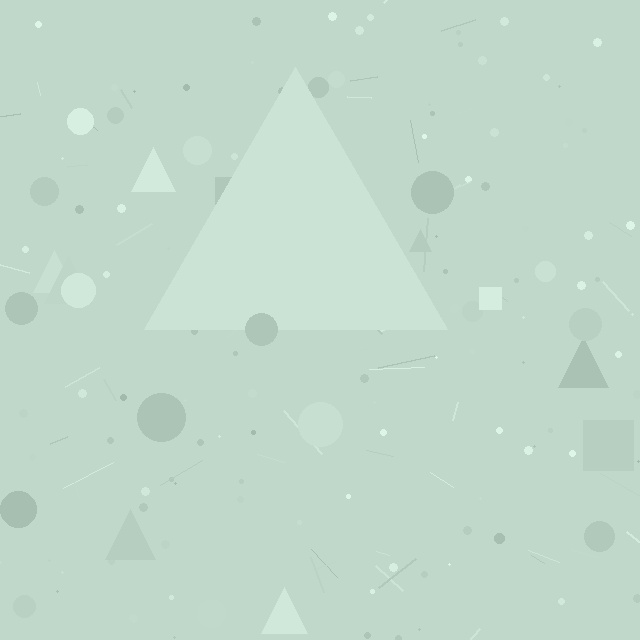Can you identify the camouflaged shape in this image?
The camouflaged shape is a triangle.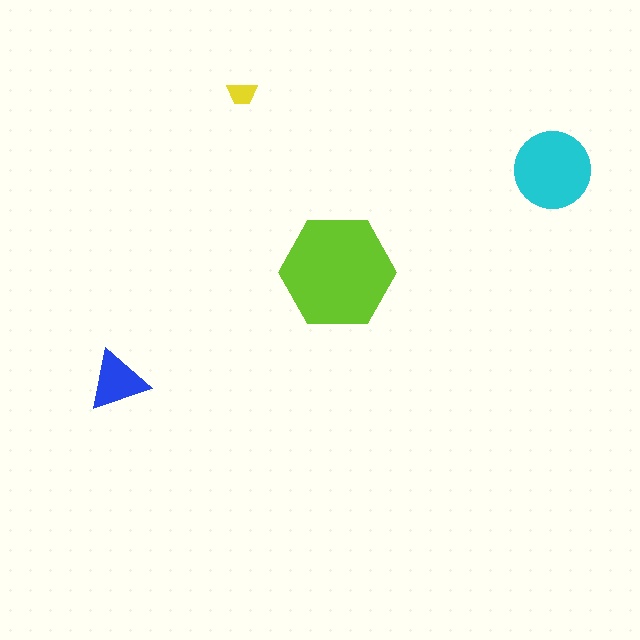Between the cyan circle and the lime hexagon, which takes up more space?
The lime hexagon.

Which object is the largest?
The lime hexagon.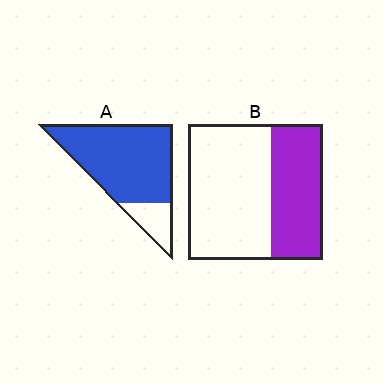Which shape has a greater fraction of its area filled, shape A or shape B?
Shape A.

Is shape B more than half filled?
No.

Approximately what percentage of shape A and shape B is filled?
A is approximately 80% and B is approximately 40%.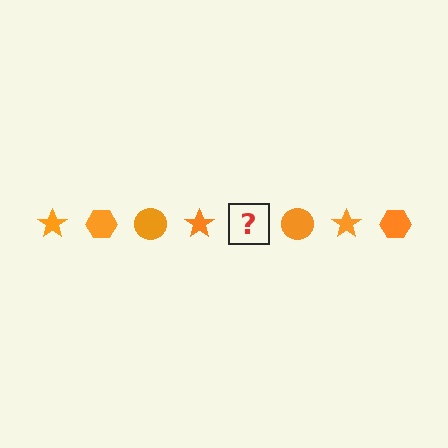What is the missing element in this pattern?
The missing element is an orange hexagon.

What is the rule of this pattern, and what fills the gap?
The rule is that the pattern cycles through star, hexagon, circle shapes in orange. The gap should be filled with an orange hexagon.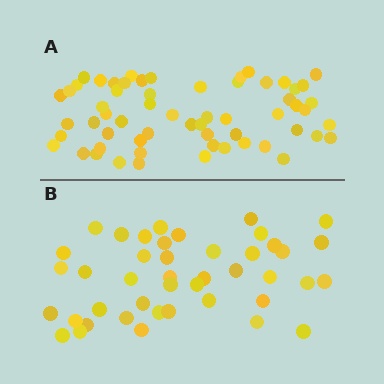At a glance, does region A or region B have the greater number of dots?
Region A (the top region) has more dots.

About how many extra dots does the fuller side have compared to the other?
Region A has approximately 15 more dots than region B.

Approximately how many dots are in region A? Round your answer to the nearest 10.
About 60 dots.